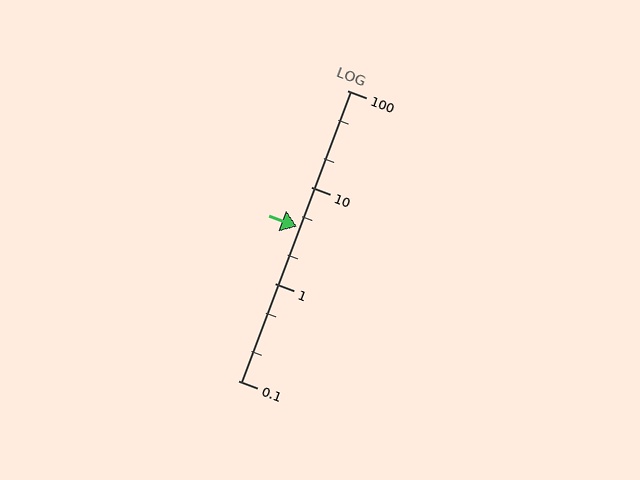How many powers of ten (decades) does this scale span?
The scale spans 3 decades, from 0.1 to 100.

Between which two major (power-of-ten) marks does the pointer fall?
The pointer is between 1 and 10.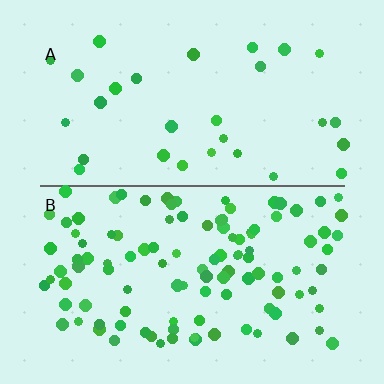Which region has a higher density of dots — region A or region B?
B (the bottom).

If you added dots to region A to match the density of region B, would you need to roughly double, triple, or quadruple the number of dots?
Approximately quadruple.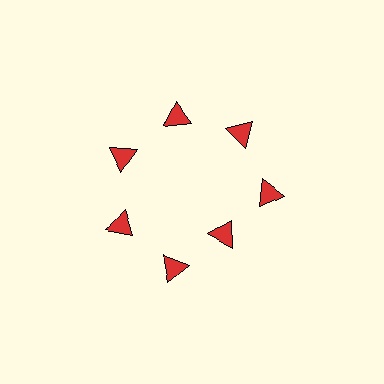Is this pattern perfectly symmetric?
No. The 7 red triangles are arranged in a ring, but one element near the 5 o'clock position is pulled inward toward the center, breaking the 7-fold rotational symmetry.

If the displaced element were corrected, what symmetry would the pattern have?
It would have 7-fold rotational symmetry — the pattern would map onto itself every 51 degrees.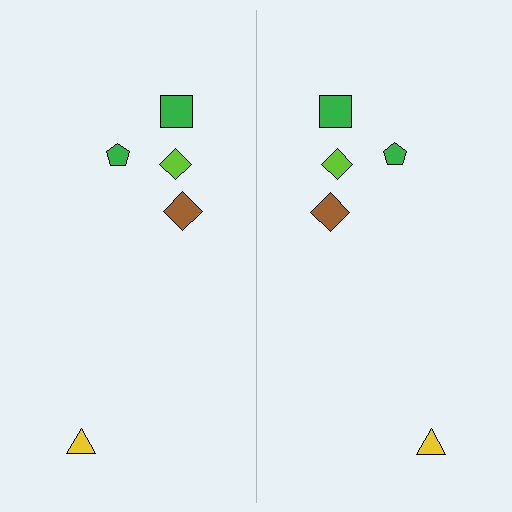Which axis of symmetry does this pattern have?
The pattern has a vertical axis of symmetry running through the center of the image.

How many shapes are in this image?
There are 10 shapes in this image.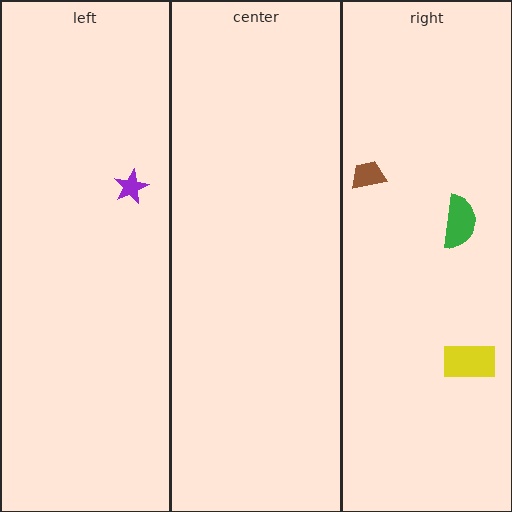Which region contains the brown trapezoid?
The right region.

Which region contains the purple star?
The left region.